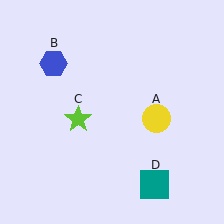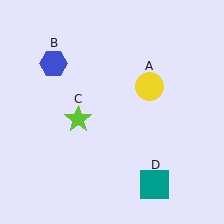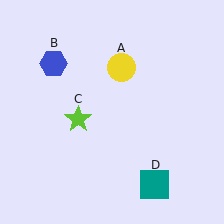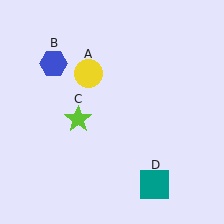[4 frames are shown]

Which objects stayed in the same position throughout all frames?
Blue hexagon (object B) and lime star (object C) and teal square (object D) remained stationary.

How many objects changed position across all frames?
1 object changed position: yellow circle (object A).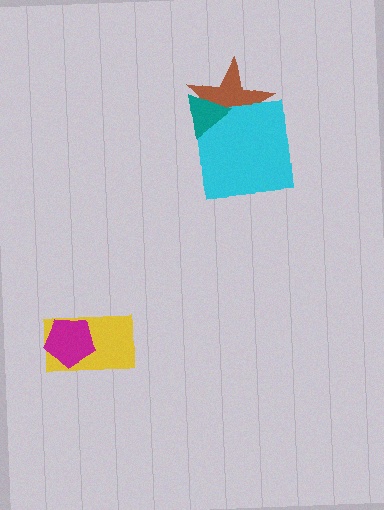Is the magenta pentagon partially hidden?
No, no other shape covers it.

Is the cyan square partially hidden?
Yes, it is partially covered by another shape.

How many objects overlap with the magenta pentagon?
1 object overlaps with the magenta pentagon.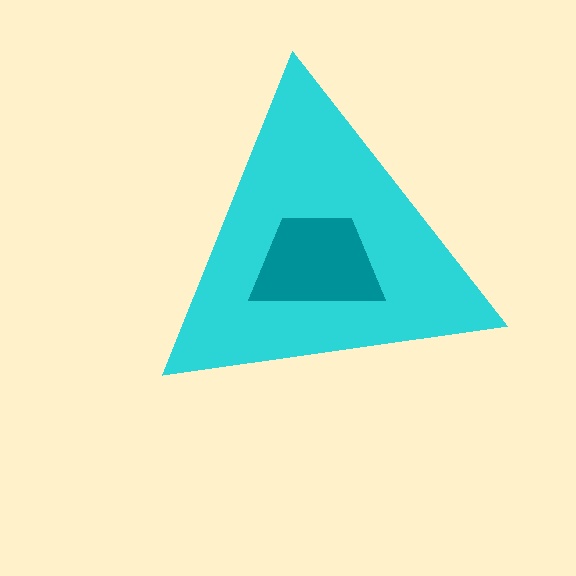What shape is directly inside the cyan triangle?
The teal trapezoid.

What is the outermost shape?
The cyan triangle.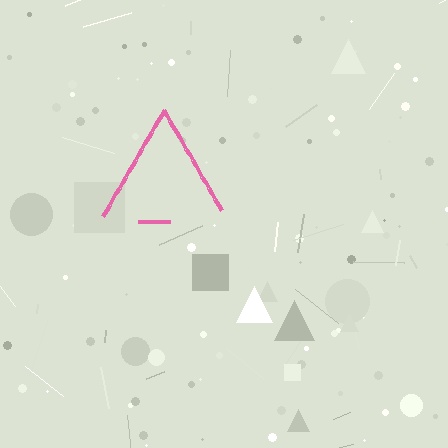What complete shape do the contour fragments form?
The contour fragments form a triangle.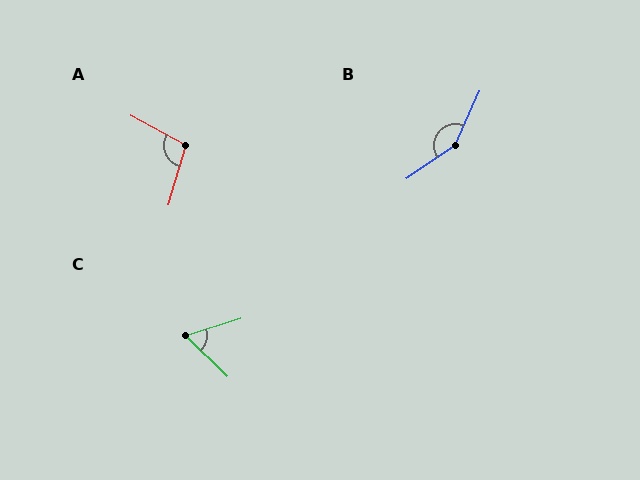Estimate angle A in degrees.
Approximately 103 degrees.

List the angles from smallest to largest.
C (62°), A (103°), B (148°).